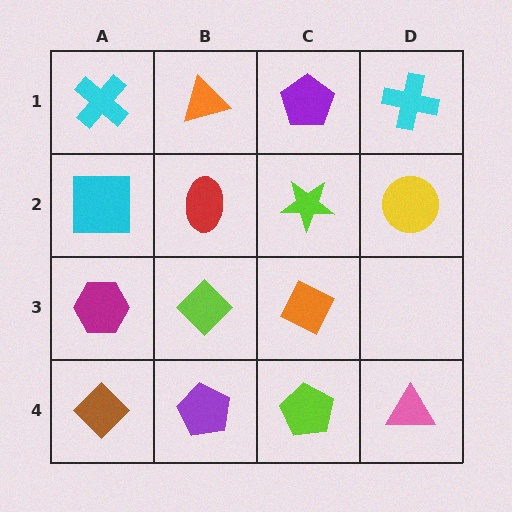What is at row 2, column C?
A lime star.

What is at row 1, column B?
An orange triangle.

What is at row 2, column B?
A red ellipse.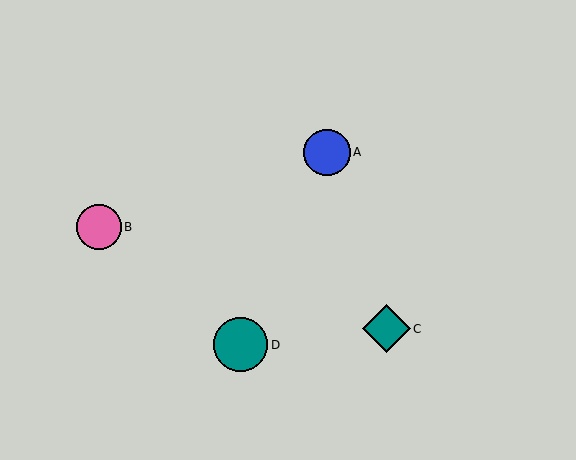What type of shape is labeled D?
Shape D is a teal circle.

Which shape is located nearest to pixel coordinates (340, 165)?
The blue circle (labeled A) at (327, 152) is nearest to that location.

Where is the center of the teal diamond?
The center of the teal diamond is at (386, 329).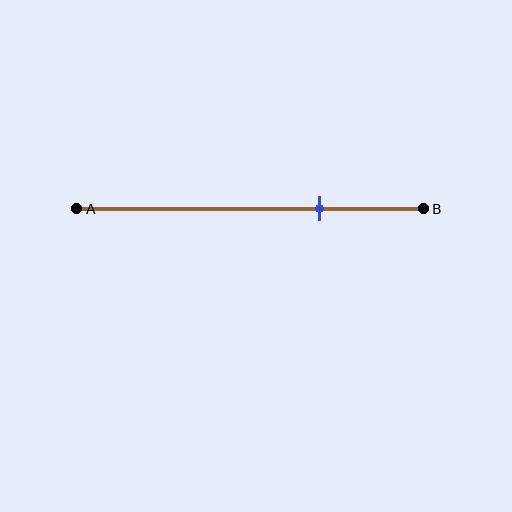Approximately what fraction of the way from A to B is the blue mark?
The blue mark is approximately 70% of the way from A to B.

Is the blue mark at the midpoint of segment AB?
No, the mark is at about 70% from A, not at the 50% midpoint.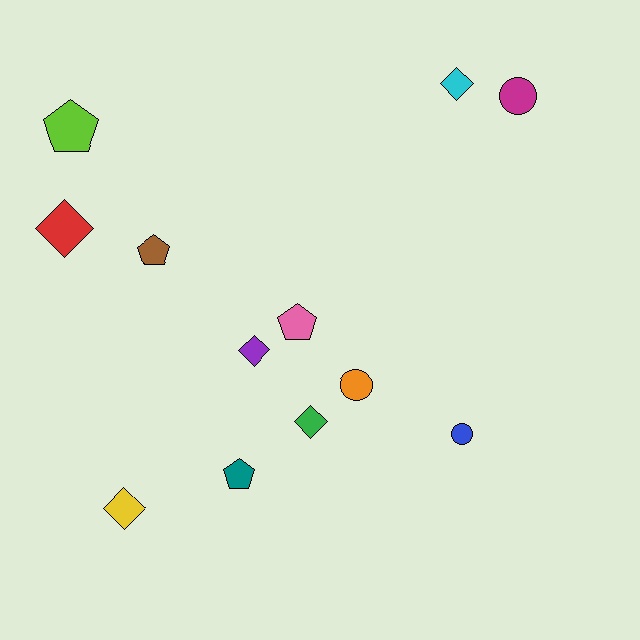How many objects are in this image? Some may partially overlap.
There are 12 objects.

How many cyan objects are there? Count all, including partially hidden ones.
There is 1 cyan object.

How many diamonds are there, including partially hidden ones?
There are 5 diamonds.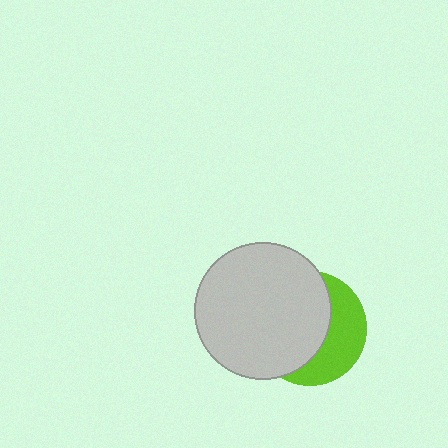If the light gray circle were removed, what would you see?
You would see the complete lime circle.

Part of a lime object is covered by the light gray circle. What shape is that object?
It is a circle.